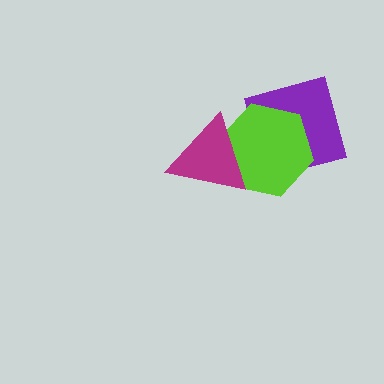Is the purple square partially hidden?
Yes, it is partially covered by another shape.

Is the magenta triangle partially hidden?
No, no other shape covers it.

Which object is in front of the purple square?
The lime hexagon is in front of the purple square.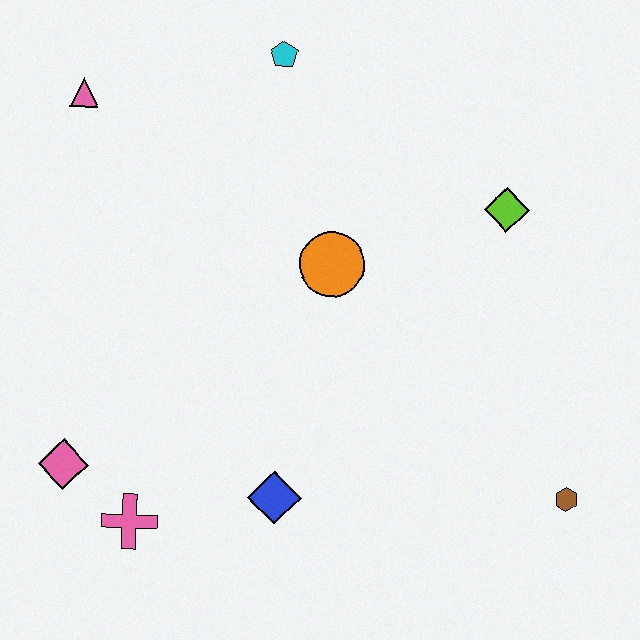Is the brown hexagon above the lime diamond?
No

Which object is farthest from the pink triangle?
The brown hexagon is farthest from the pink triangle.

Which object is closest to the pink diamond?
The pink cross is closest to the pink diamond.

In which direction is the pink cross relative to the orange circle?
The pink cross is below the orange circle.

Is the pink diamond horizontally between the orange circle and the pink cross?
No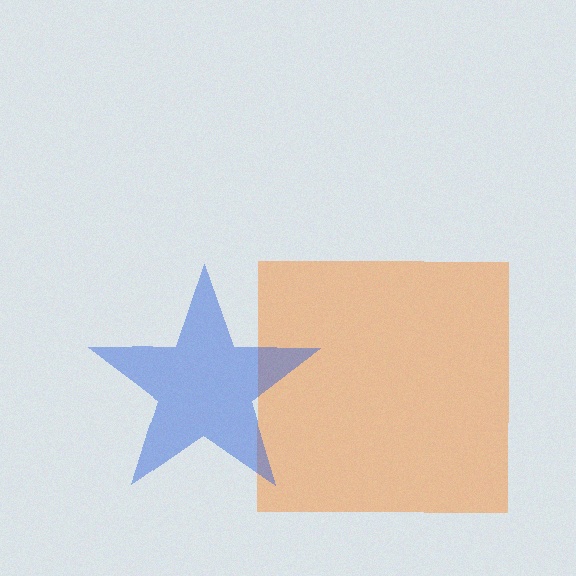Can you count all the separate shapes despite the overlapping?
Yes, there are 2 separate shapes.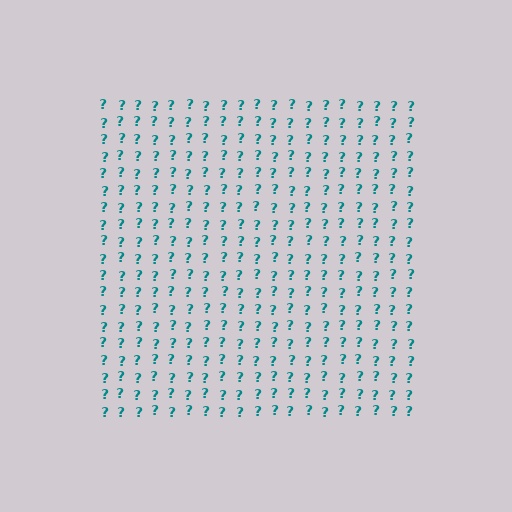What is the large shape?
The large shape is a square.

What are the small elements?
The small elements are question marks.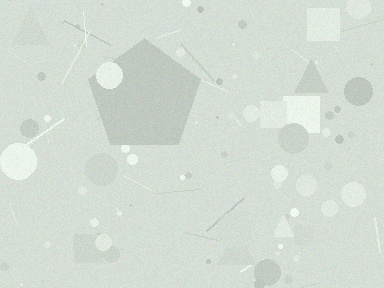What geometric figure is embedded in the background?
A pentagon is embedded in the background.